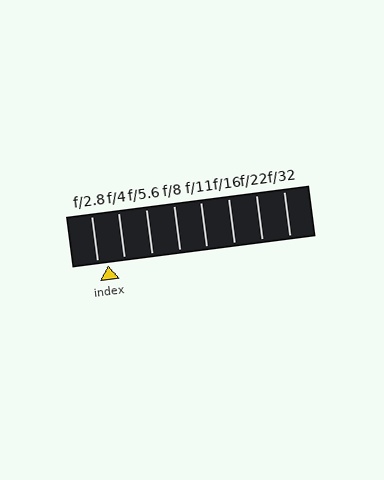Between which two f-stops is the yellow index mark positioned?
The index mark is between f/2.8 and f/4.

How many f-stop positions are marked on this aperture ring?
There are 8 f-stop positions marked.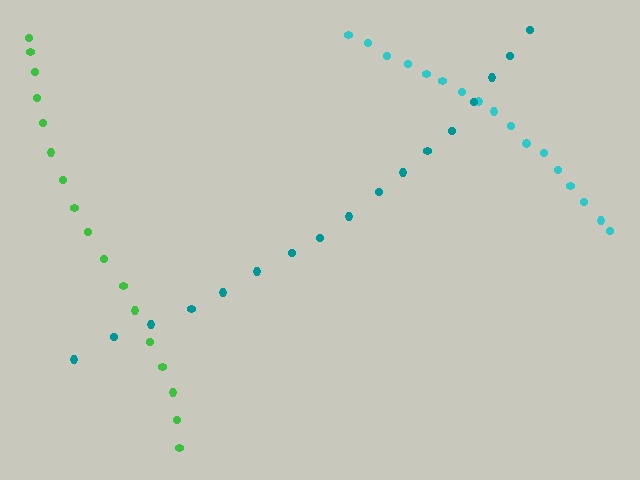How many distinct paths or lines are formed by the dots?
There are 3 distinct paths.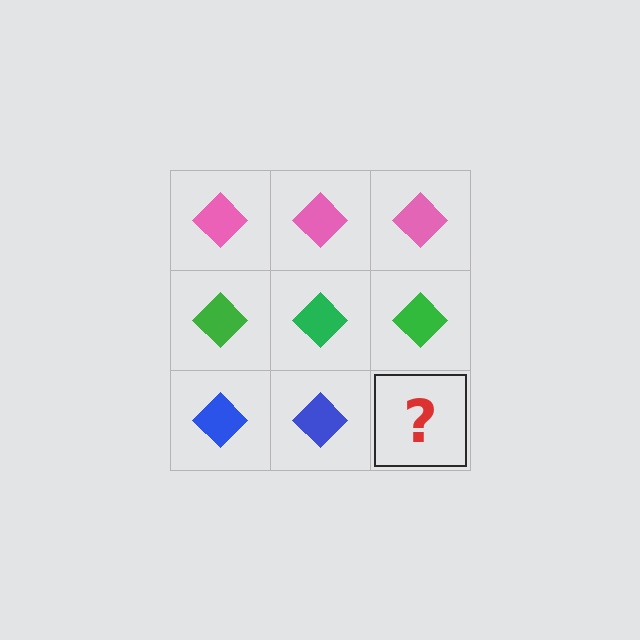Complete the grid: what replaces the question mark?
The question mark should be replaced with a blue diamond.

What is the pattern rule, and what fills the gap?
The rule is that each row has a consistent color. The gap should be filled with a blue diamond.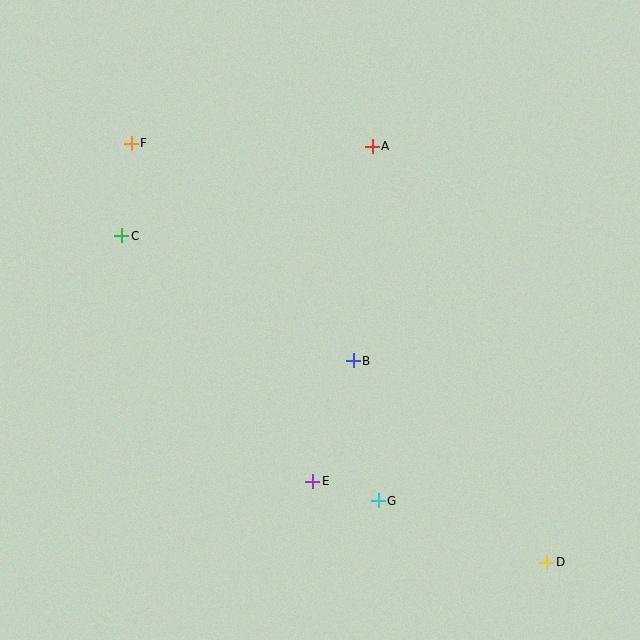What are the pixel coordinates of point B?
Point B is at (353, 361).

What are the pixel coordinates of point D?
Point D is at (547, 562).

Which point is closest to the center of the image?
Point B at (353, 361) is closest to the center.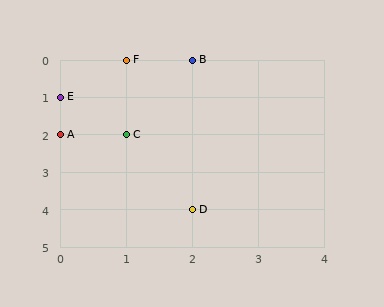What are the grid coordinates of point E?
Point E is at grid coordinates (0, 1).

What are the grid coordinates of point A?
Point A is at grid coordinates (0, 2).